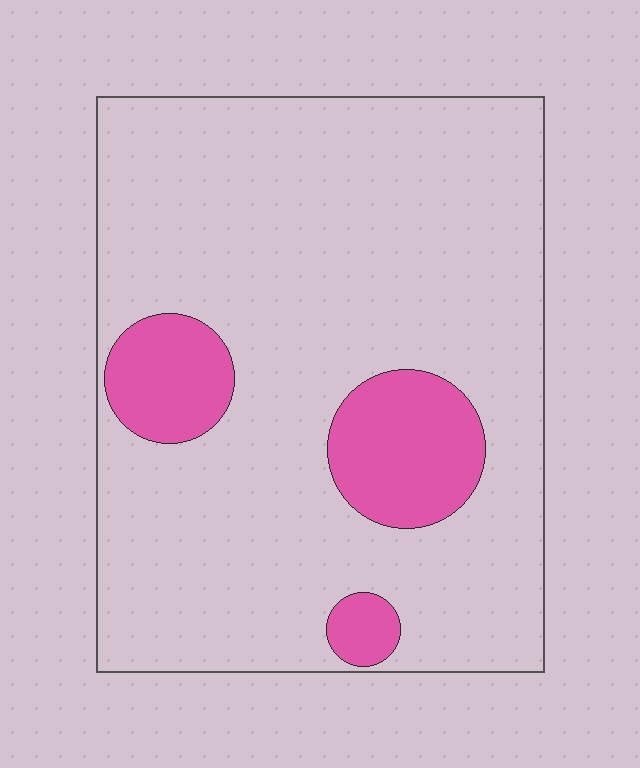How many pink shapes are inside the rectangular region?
3.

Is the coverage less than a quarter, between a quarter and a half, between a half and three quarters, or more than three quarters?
Less than a quarter.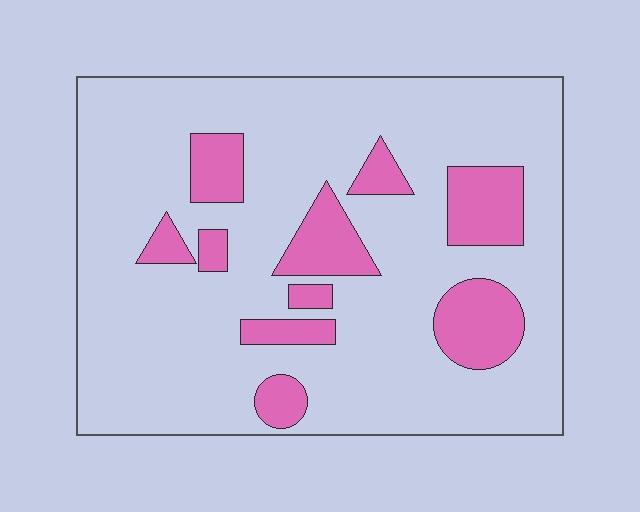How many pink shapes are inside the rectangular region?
10.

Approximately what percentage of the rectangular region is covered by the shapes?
Approximately 20%.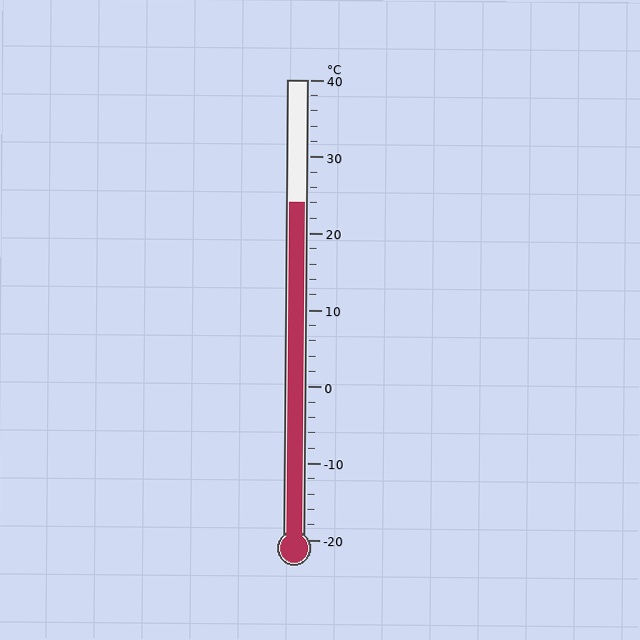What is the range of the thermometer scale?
The thermometer scale ranges from -20°C to 40°C.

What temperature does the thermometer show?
The thermometer shows approximately 24°C.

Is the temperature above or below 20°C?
The temperature is above 20°C.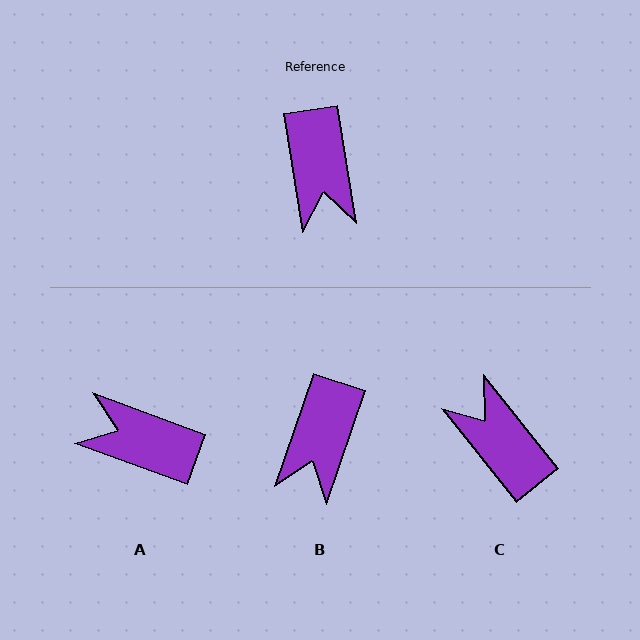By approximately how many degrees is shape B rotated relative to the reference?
Approximately 28 degrees clockwise.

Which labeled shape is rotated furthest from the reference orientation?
C, about 150 degrees away.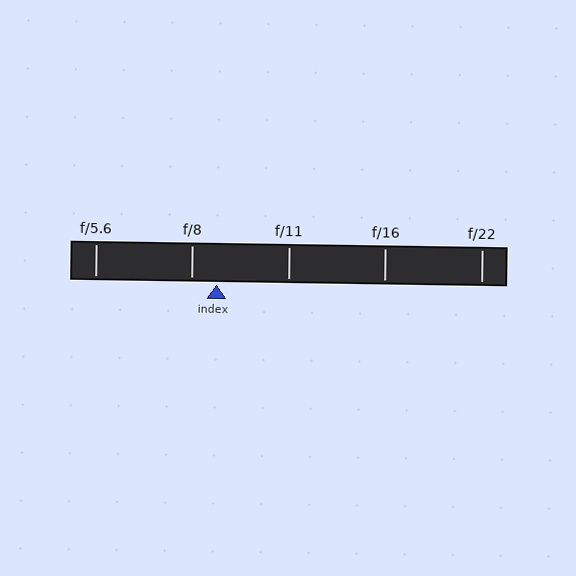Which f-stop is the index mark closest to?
The index mark is closest to f/8.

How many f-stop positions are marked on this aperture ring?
There are 5 f-stop positions marked.